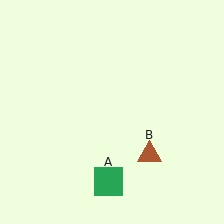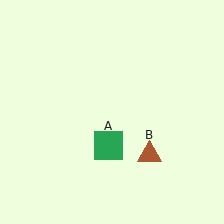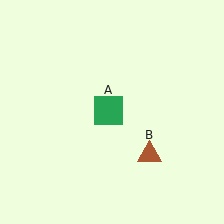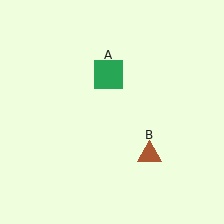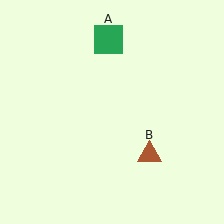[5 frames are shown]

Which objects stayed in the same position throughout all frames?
Brown triangle (object B) remained stationary.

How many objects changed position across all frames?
1 object changed position: green square (object A).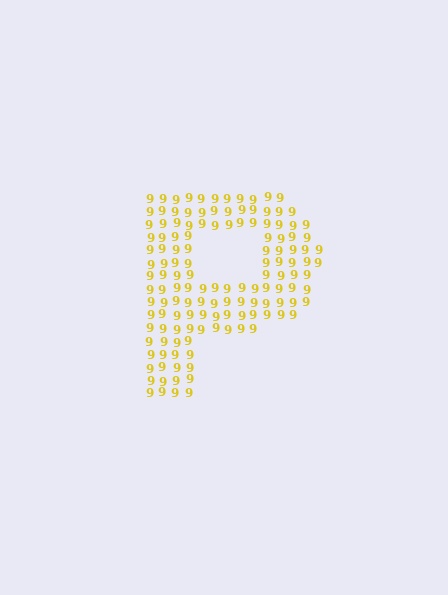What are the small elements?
The small elements are digit 9's.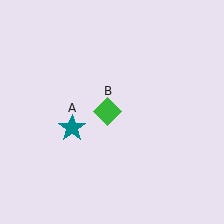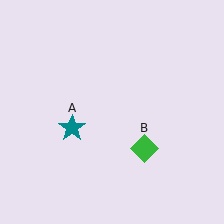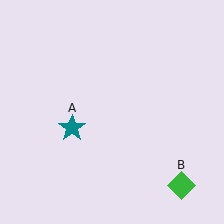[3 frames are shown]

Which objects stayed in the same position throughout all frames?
Teal star (object A) remained stationary.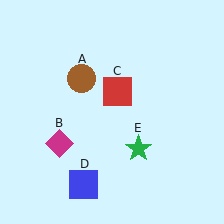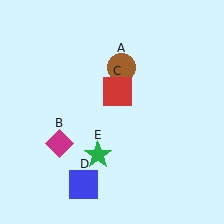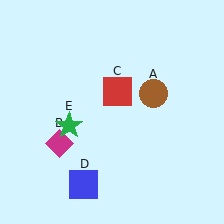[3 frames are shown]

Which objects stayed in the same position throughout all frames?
Magenta diamond (object B) and red square (object C) and blue square (object D) remained stationary.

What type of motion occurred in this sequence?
The brown circle (object A), green star (object E) rotated clockwise around the center of the scene.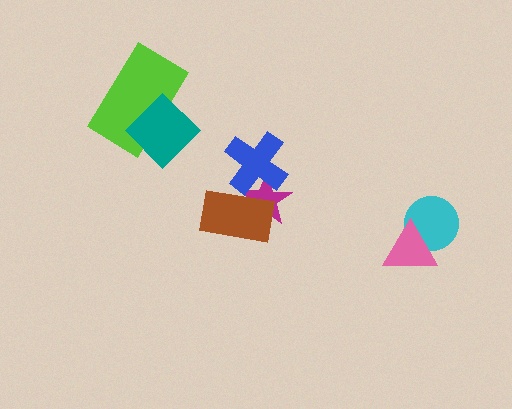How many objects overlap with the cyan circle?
1 object overlaps with the cyan circle.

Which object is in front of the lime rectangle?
The teal diamond is in front of the lime rectangle.